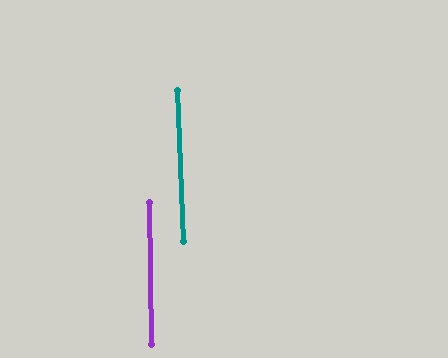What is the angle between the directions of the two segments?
Approximately 2 degrees.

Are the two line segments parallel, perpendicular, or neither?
Parallel — their directions differ by only 1.8°.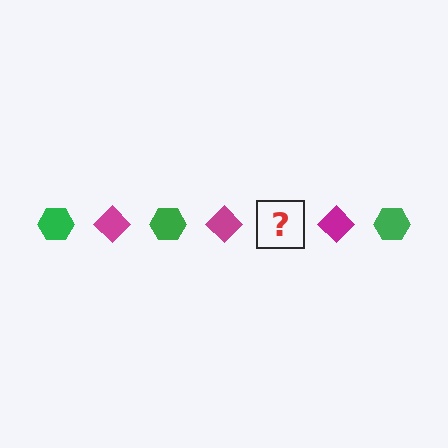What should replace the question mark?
The question mark should be replaced with a green hexagon.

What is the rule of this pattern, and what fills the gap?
The rule is that the pattern alternates between green hexagon and magenta diamond. The gap should be filled with a green hexagon.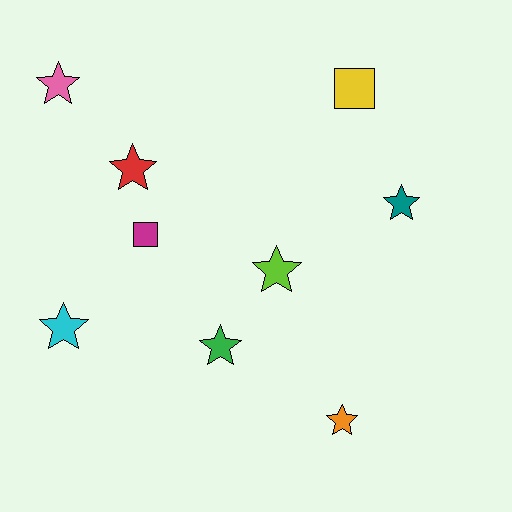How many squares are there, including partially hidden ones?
There are 2 squares.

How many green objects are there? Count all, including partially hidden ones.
There is 1 green object.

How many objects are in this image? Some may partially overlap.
There are 9 objects.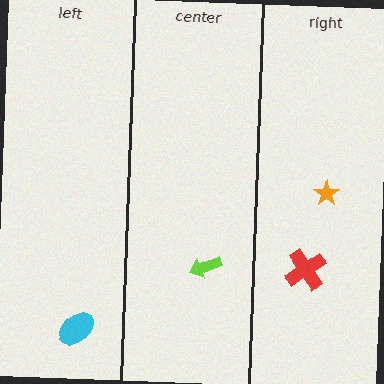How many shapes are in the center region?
1.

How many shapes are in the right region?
2.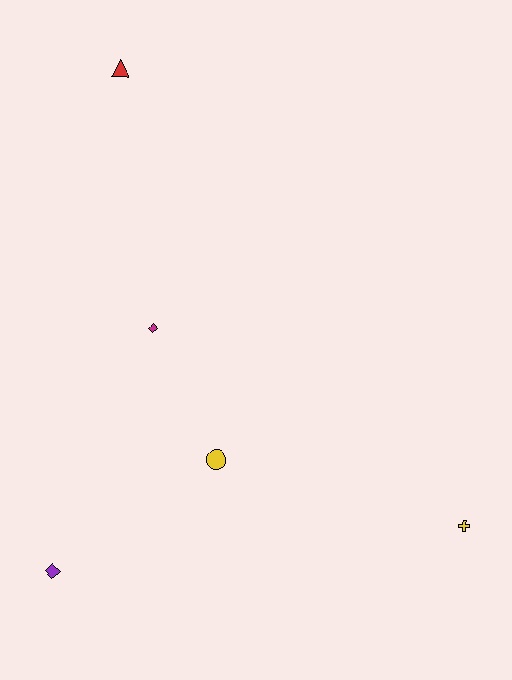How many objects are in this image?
There are 5 objects.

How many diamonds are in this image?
There are 2 diamonds.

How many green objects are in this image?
There are no green objects.